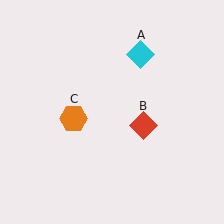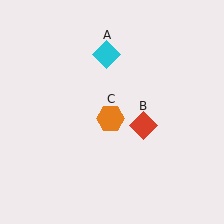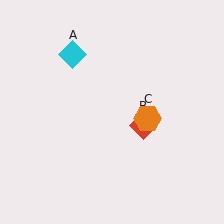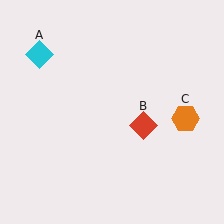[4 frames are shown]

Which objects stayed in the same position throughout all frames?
Red diamond (object B) remained stationary.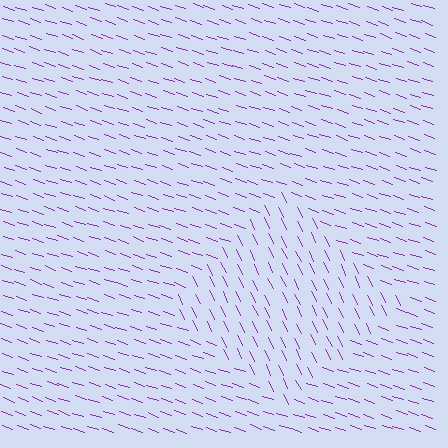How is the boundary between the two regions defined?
The boundary is defined purely by a change in line orientation (approximately 45 degrees difference). All lines are the same color and thickness.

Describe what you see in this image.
The image is filled with small purple line segments. A diamond region in the image has lines oriented differently from the surrounding lines, creating a visible texture boundary.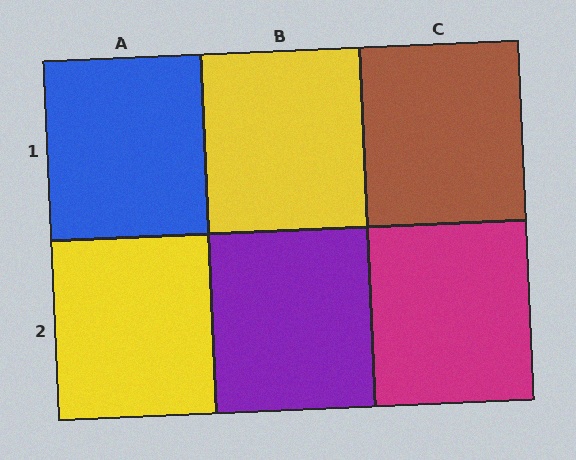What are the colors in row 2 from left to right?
Yellow, purple, magenta.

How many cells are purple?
1 cell is purple.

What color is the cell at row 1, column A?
Blue.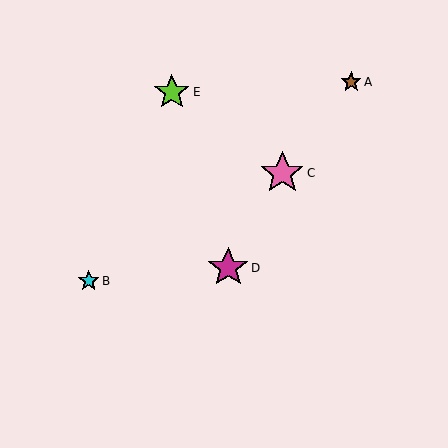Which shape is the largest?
The pink star (labeled C) is the largest.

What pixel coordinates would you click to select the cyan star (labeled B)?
Click at (89, 281) to select the cyan star B.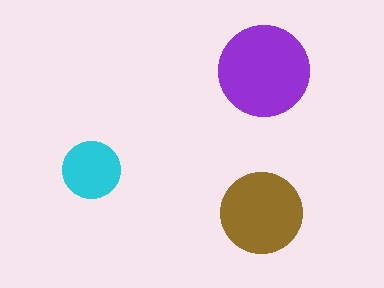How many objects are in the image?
There are 3 objects in the image.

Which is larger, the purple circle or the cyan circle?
The purple one.